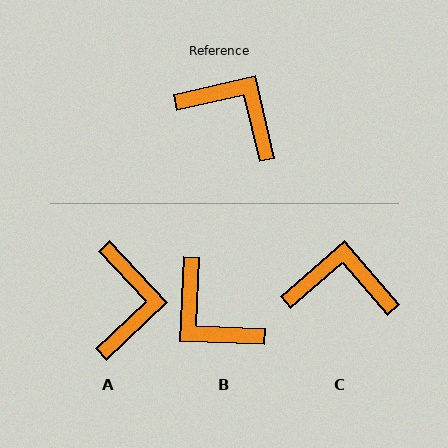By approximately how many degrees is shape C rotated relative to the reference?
Approximately 28 degrees counter-clockwise.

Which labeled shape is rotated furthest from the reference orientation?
B, about 164 degrees away.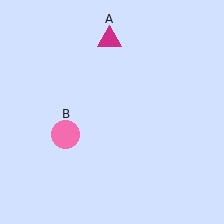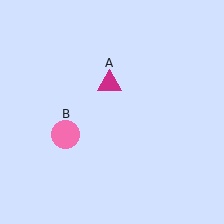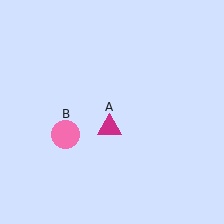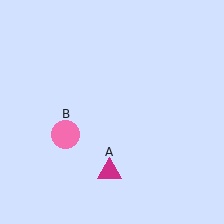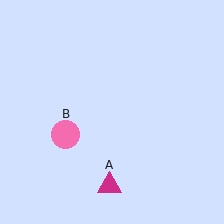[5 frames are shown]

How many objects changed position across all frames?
1 object changed position: magenta triangle (object A).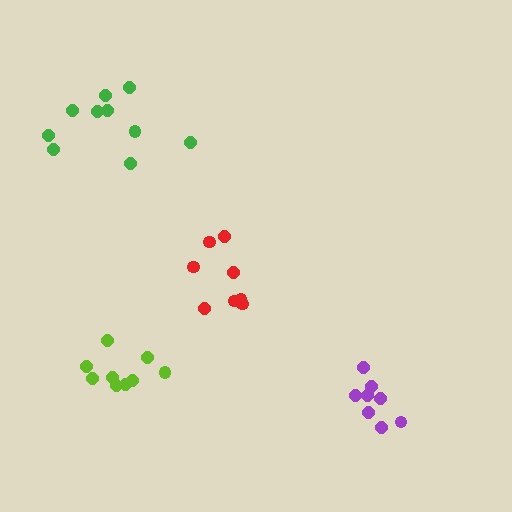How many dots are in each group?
Group 1: 8 dots, Group 2: 8 dots, Group 3: 9 dots, Group 4: 10 dots (35 total).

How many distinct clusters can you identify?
There are 4 distinct clusters.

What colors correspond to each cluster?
The clusters are colored: purple, red, lime, green.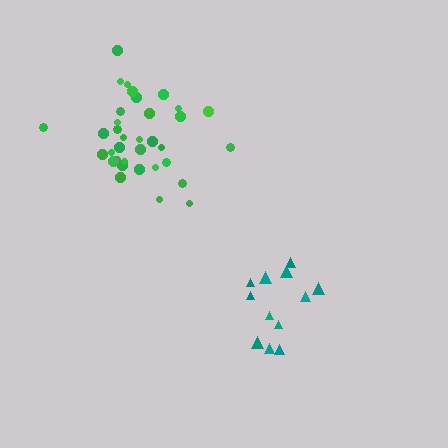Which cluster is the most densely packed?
Green.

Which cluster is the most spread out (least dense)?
Teal.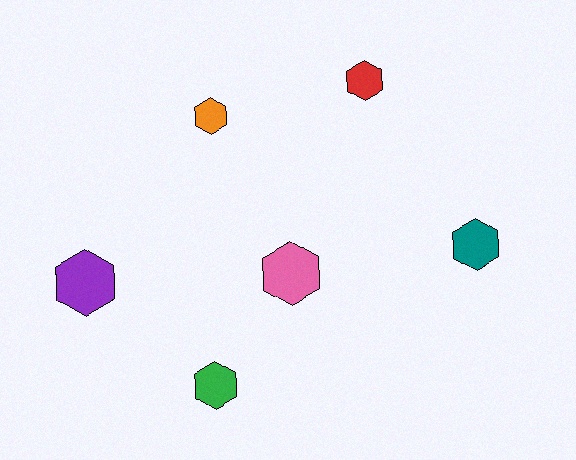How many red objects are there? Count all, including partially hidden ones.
There is 1 red object.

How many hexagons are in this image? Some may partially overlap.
There are 6 hexagons.